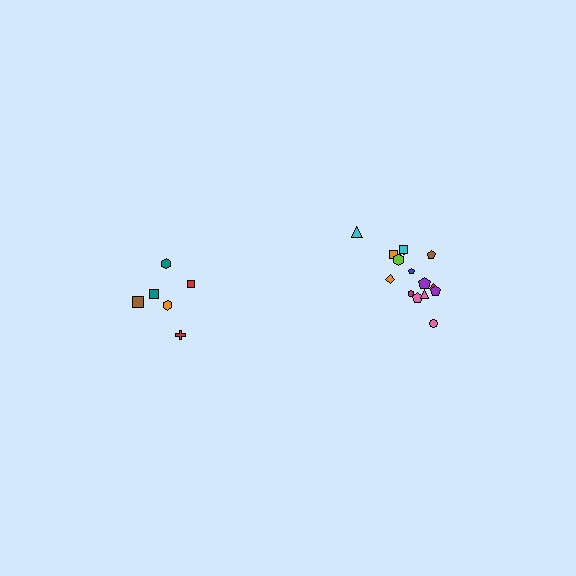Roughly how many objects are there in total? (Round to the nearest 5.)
Roughly 20 objects in total.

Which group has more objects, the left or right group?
The right group.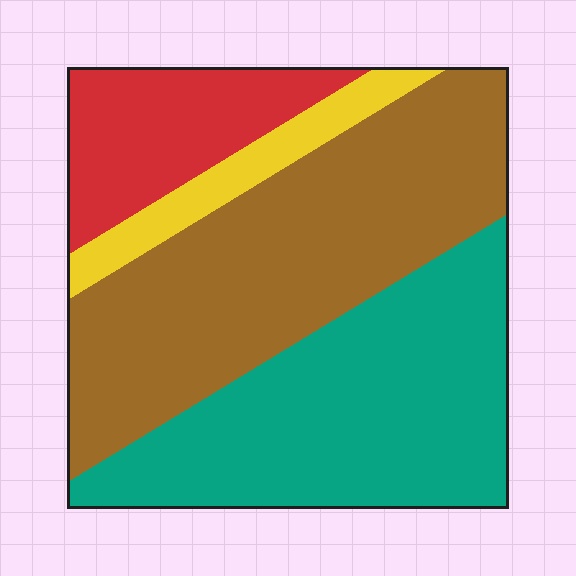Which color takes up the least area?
Yellow, at roughly 10%.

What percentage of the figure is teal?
Teal takes up about three eighths (3/8) of the figure.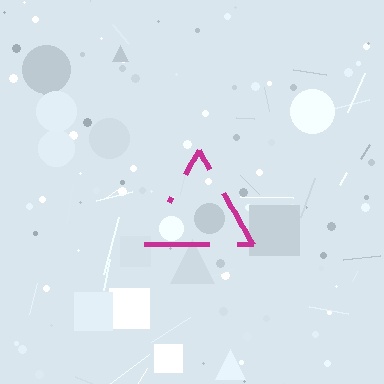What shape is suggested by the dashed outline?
The dashed outline suggests a triangle.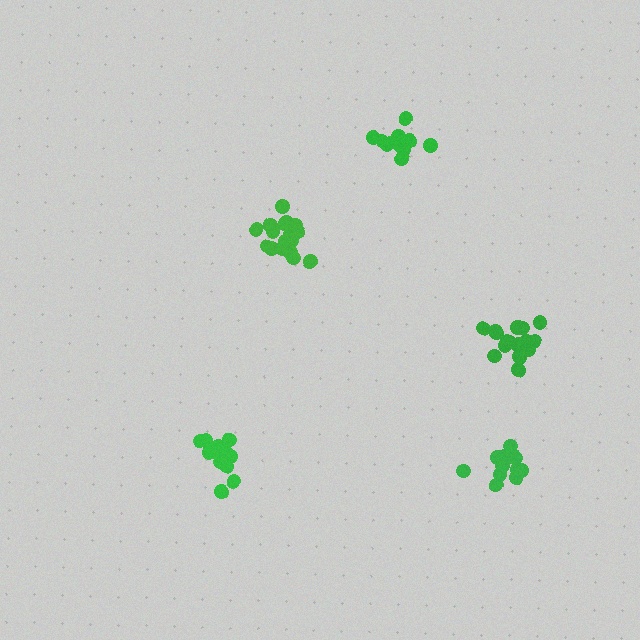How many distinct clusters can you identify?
There are 5 distinct clusters.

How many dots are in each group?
Group 1: 18 dots, Group 2: 13 dots, Group 3: 16 dots, Group 4: 13 dots, Group 5: 16 dots (76 total).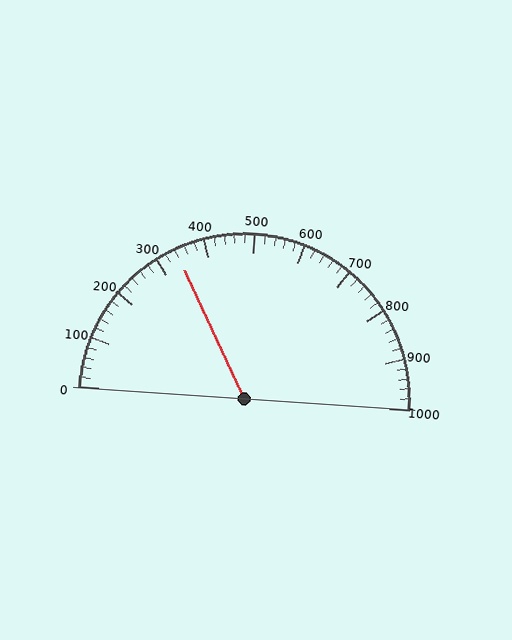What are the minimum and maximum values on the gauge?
The gauge ranges from 0 to 1000.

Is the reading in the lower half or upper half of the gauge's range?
The reading is in the lower half of the range (0 to 1000).